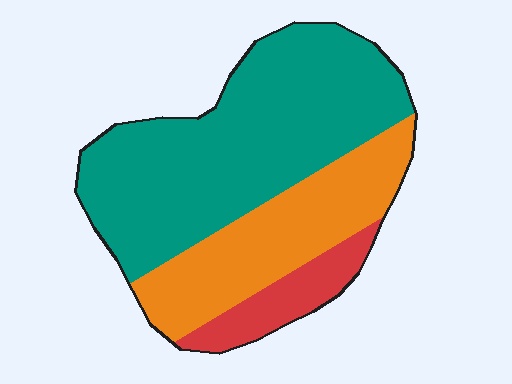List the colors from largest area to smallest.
From largest to smallest: teal, orange, red.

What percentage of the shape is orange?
Orange covers around 30% of the shape.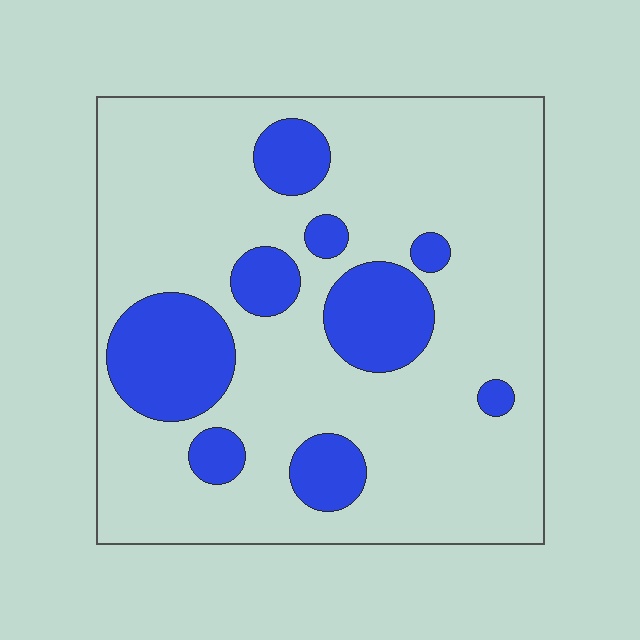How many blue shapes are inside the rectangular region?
9.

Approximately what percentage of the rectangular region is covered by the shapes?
Approximately 20%.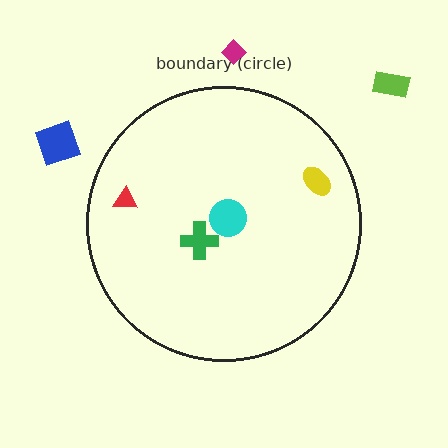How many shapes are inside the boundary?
4 inside, 3 outside.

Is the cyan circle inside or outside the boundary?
Inside.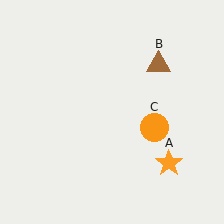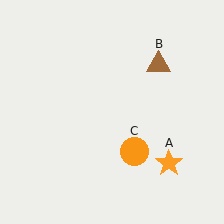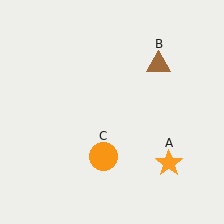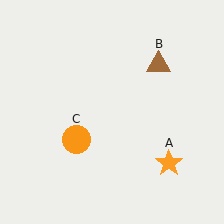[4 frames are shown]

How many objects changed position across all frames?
1 object changed position: orange circle (object C).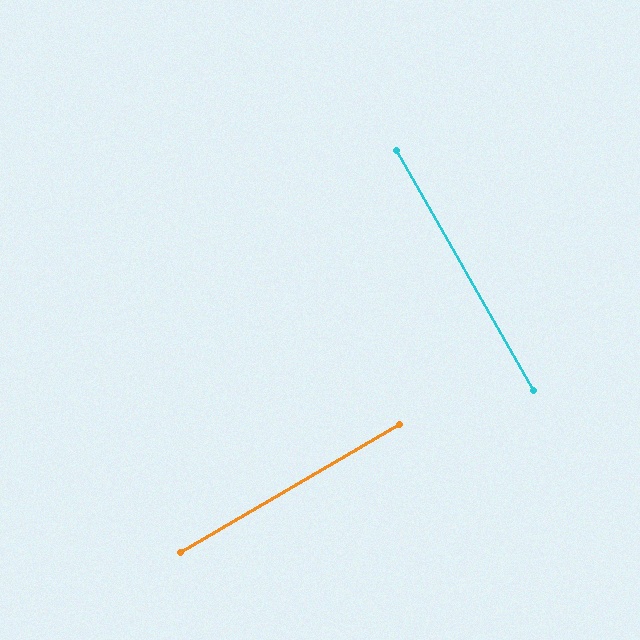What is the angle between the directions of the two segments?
Approximately 90 degrees.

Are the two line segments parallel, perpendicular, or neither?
Perpendicular — they meet at approximately 90°.